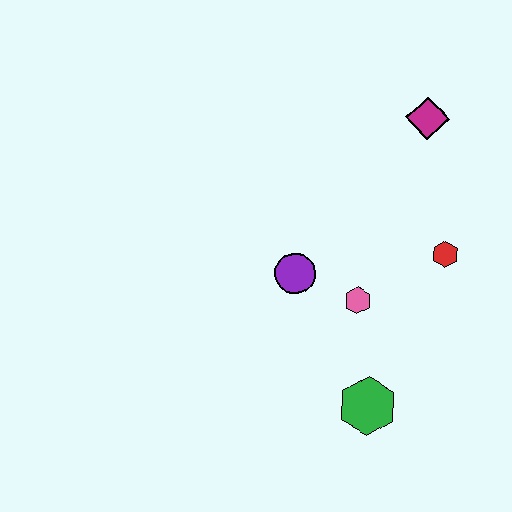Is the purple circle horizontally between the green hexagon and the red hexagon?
No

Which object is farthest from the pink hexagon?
The magenta diamond is farthest from the pink hexagon.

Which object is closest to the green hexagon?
The pink hexagon is closest to the green hexagon.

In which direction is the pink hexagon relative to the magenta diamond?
The pink hexagon is below the magenta diamond.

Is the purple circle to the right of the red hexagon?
No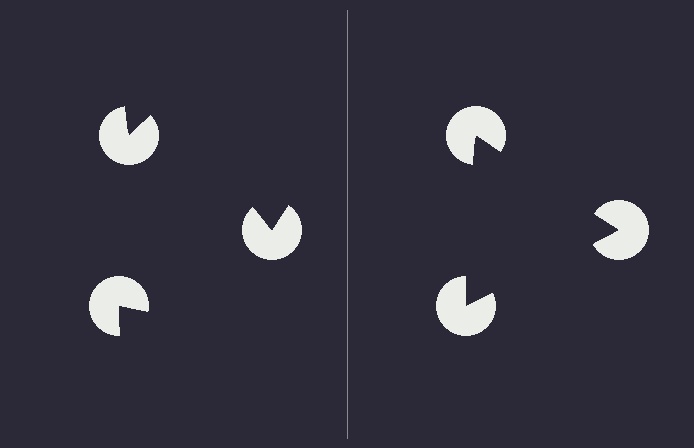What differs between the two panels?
The pac-man discs are positioned identically on both sides; only the wedge orientations differ. On the right they align to a triangle; on the left they are misaligned.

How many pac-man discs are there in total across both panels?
6 — 3 on each side.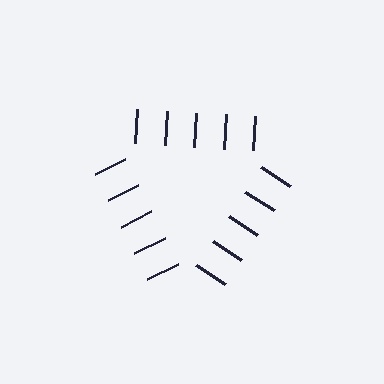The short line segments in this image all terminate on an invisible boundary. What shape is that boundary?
An illusory triangle — the line segments terminate on its edges but no continuous stroke is drawn.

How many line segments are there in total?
15 — 5 along each of the 3 edges.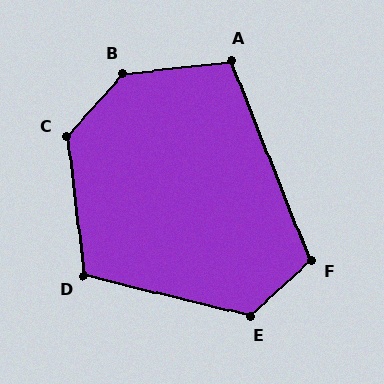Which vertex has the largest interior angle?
B, at approximately 139 degrees.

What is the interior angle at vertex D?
Approximately 110 degrees (obtuse).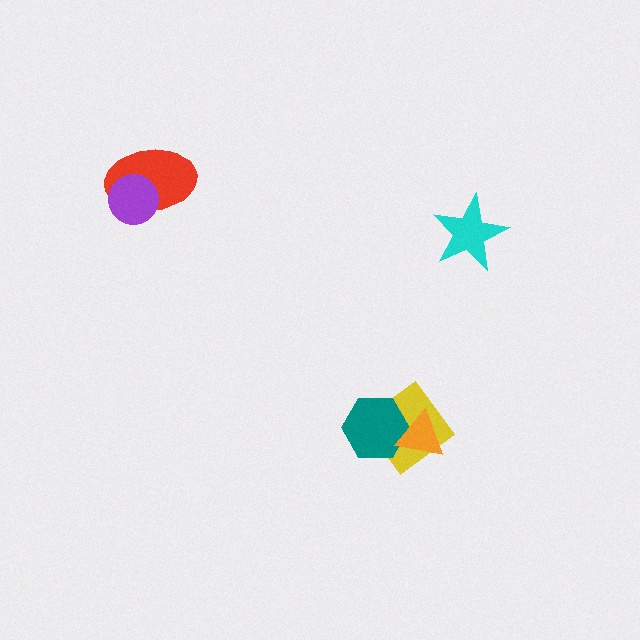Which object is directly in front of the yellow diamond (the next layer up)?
The teal hexagon is directly in front of the yellow diamond.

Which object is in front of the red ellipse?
The purple circle is in front of the red ellipse.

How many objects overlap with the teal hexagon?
2 objects overlap with the teal hexagon.